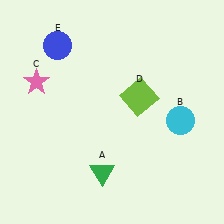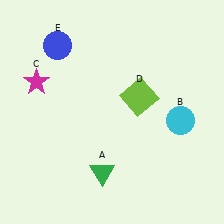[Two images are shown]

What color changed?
The star (C) changed from pink in Image 1 to magenta in Image 2.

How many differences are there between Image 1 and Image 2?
There is 1 difference between the two images.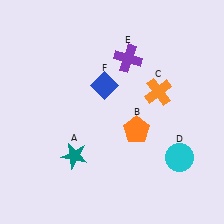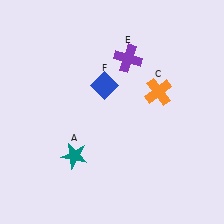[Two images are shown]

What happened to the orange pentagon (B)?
The orange pentagon (B) was removed in Image 2. It was in the bottom-right area of Image 1.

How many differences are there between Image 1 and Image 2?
There are 2 differences between the two images.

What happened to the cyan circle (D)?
The cyan circle (D) was removed in Image 2. It was in the bottom-right area of Image 1.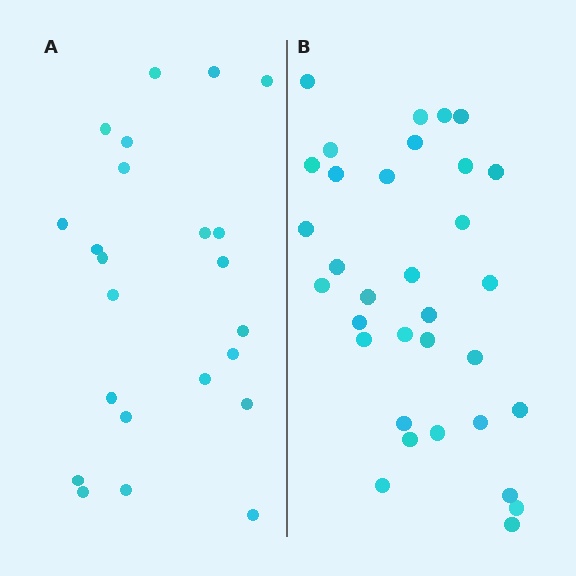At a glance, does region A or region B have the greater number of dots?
Region B (the right region) has more dots.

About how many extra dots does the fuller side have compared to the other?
Region B has roughly 10 or so more dots than region A.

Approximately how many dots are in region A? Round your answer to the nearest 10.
About 20 dots. (The exact count is 23, which rounds to 20.)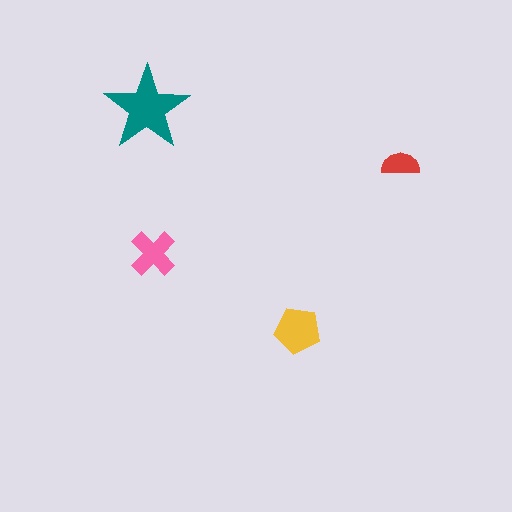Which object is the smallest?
The red semicircle.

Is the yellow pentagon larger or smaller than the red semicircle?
Larger.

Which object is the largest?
The teal star.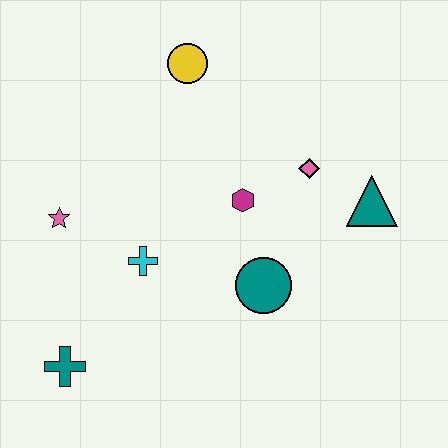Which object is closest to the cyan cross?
The pink star is closest to the cyan cross.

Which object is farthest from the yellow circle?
The teal cross is farthest from the yellow circle.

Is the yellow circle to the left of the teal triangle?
Yes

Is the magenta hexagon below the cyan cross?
No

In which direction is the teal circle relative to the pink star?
The teal circle is to the right of the pink star.